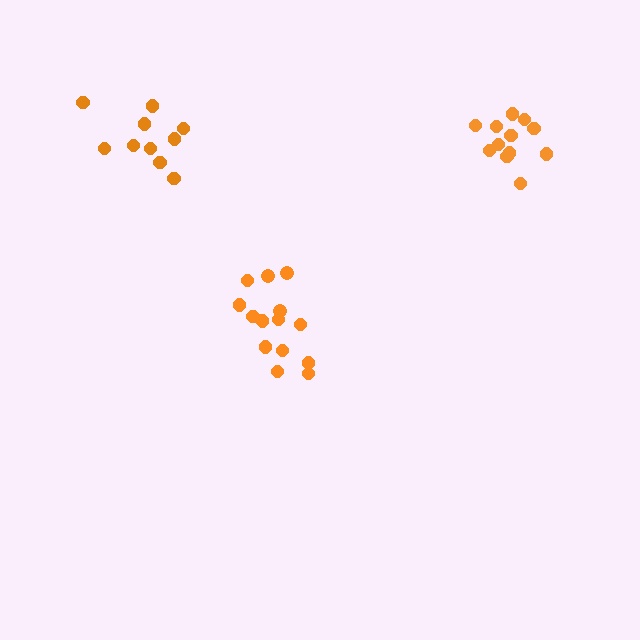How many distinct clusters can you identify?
There are 3 distinct clusters.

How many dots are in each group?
Group 1: 14 dots, Group 2: 10 dots, Group 3: 12 dots (36 total).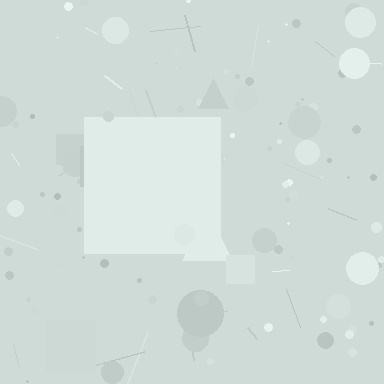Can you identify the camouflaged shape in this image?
The camouflaged shape is a square.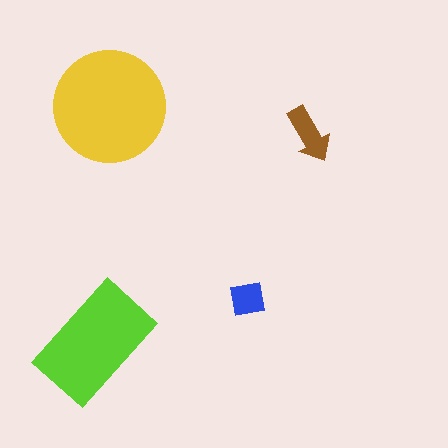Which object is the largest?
The yellow circle.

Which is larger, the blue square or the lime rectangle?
The lime rectangle.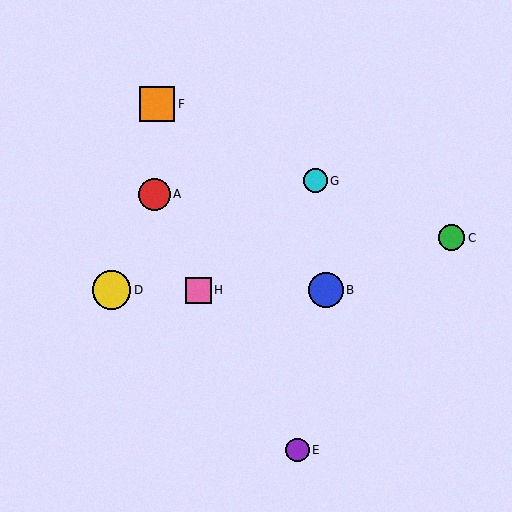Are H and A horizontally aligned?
No, H is at y≈290 and A is at y≈194.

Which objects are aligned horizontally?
Objects B, D, H are aligned horizontally.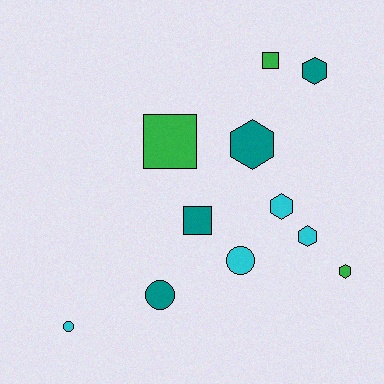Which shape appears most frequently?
Hexagon, with 5 objects.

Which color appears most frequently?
Cyan, with 4 objects.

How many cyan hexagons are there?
There are 2 cyan hexagons.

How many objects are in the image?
There are 11 objects.